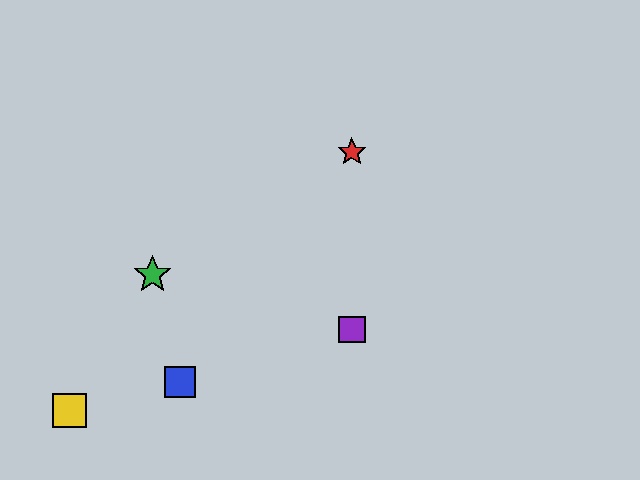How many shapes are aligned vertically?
2 shapes (the red star, the purple square) are aligned vertically.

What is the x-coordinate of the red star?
The red star is at x≈352.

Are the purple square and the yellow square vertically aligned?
No, the purple square is at x≈352 and the yellow square is at x≈70.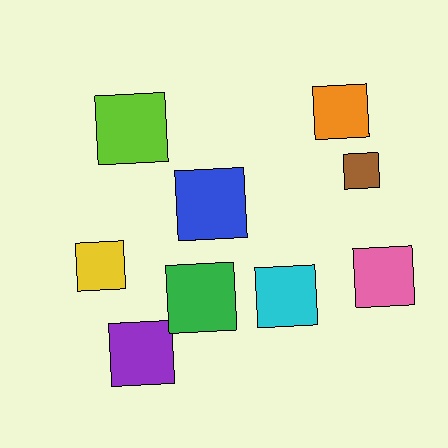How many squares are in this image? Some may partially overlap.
There are 9 squares.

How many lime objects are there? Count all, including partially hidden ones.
There is 1 lime object.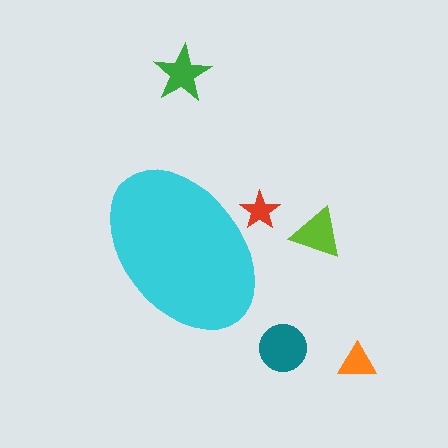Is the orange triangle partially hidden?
No, the orange triangle is fully visible.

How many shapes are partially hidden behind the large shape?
1 shape is partially hidden.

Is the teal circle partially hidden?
No, the teal circle is fully visible.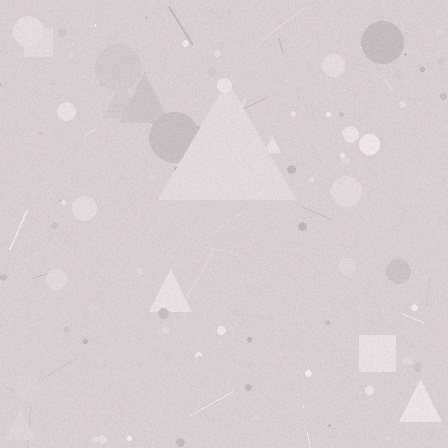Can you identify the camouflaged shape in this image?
The camouflaged shape is a triangle.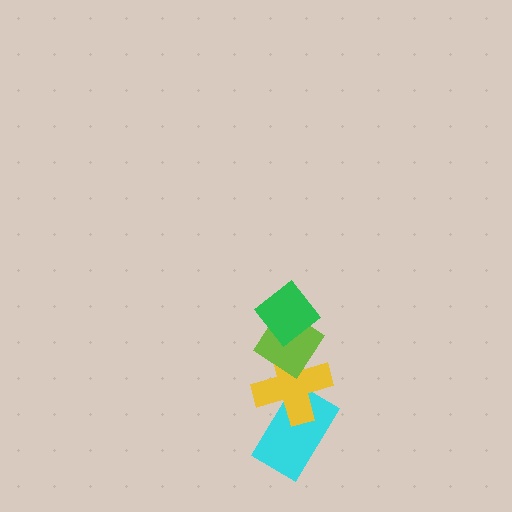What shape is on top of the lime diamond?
The green diamond is on top of the lime diamond.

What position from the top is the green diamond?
The green diamond is 1st from the top.